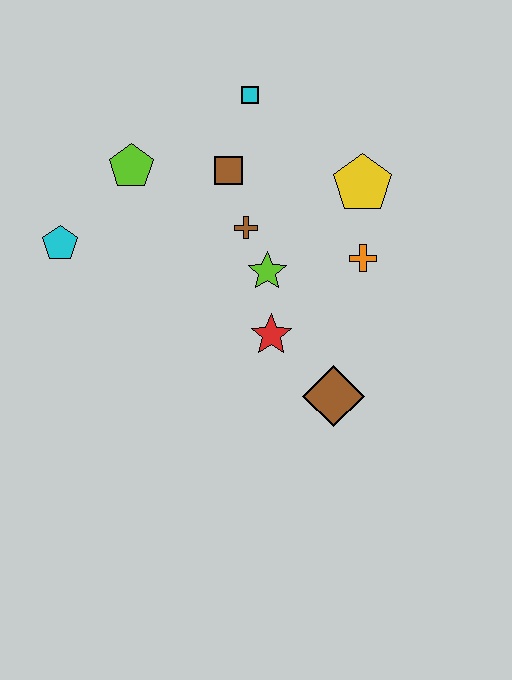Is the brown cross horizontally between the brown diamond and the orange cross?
No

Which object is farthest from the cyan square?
The brown diamond is farthest from the cyan square.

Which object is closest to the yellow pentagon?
The orange cross is closest to the yellow pentagon.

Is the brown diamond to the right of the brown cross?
Yes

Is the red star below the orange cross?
Yes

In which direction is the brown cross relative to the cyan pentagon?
The brown cross is to the right of the cyan pentagon.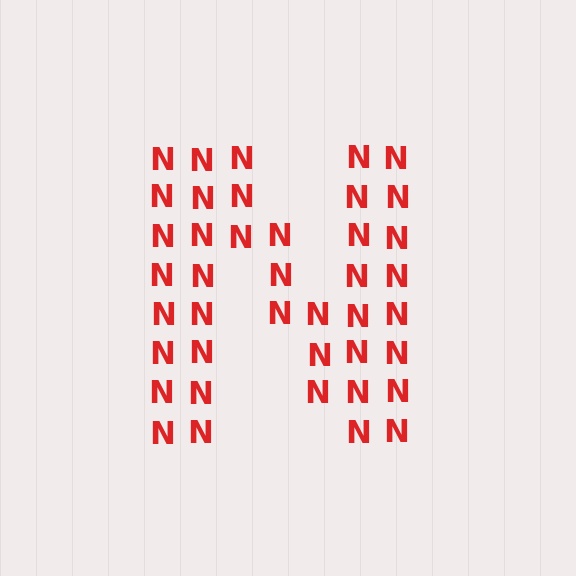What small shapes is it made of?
It is made of small letter N's.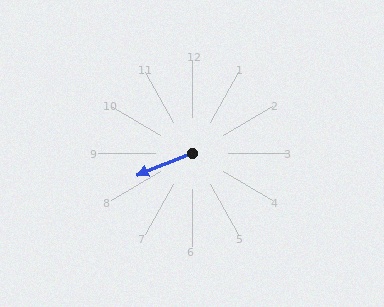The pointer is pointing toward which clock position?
Roughly 8 o'clock.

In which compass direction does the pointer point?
West.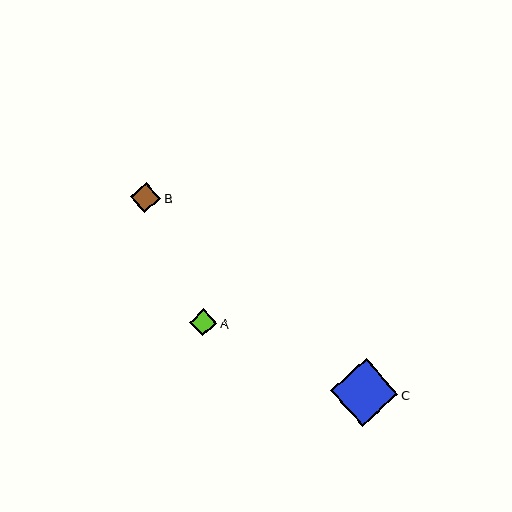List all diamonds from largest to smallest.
From largest to smallest: C, B, A.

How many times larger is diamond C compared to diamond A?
Diamond C is approximately 2.5 times the size of diamond A.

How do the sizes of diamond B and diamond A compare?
Diamond B and diamond A are approximately the same size.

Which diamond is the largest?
Diamond C is the largest with a size of approximately 68 pixels.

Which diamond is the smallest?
Diamond A is the smallest with a size of approximately 28 pixels.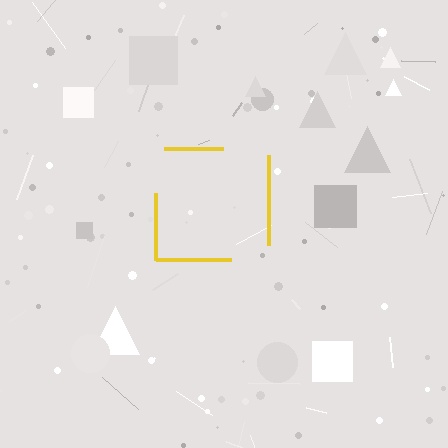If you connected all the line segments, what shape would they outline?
They would outline a square.